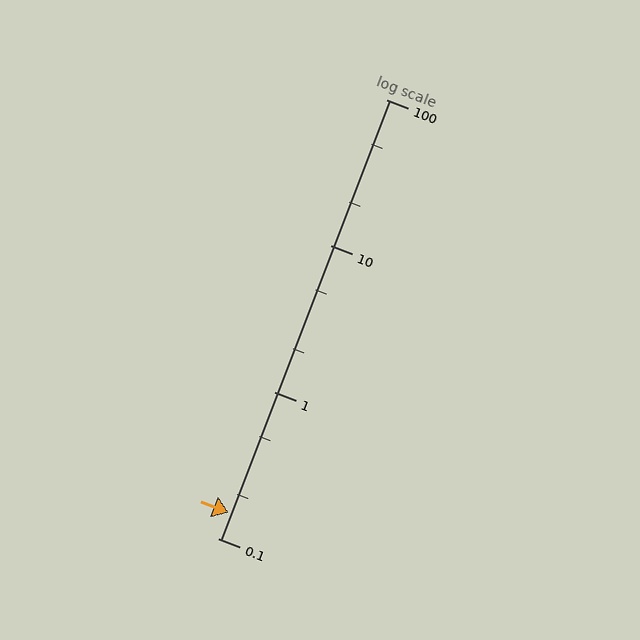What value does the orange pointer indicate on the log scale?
The pointer indicates approximately 0.15.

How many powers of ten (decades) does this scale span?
The scale spans 3 decades, from 0.1 to 100.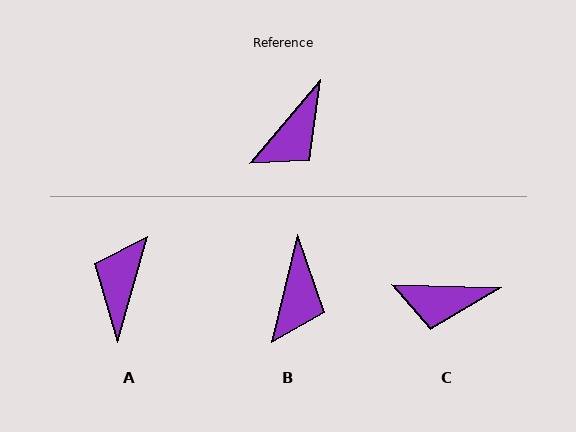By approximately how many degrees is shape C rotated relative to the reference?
Approximately 52 degrees clockwise.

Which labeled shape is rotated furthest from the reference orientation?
A, about 156 degrees away.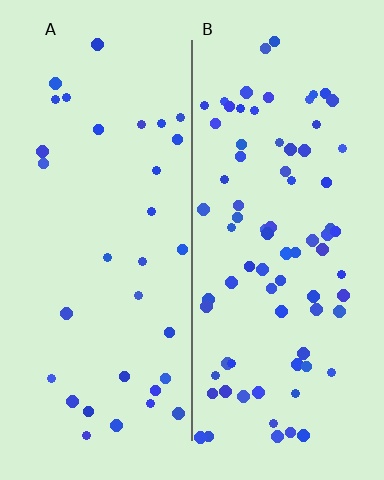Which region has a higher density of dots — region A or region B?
B (the right).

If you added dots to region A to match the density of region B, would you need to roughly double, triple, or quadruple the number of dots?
Approximately double.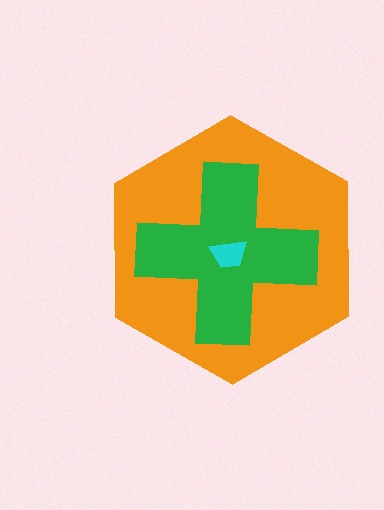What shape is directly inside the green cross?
The cyan trapezoid.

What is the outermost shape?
The orange hexagon.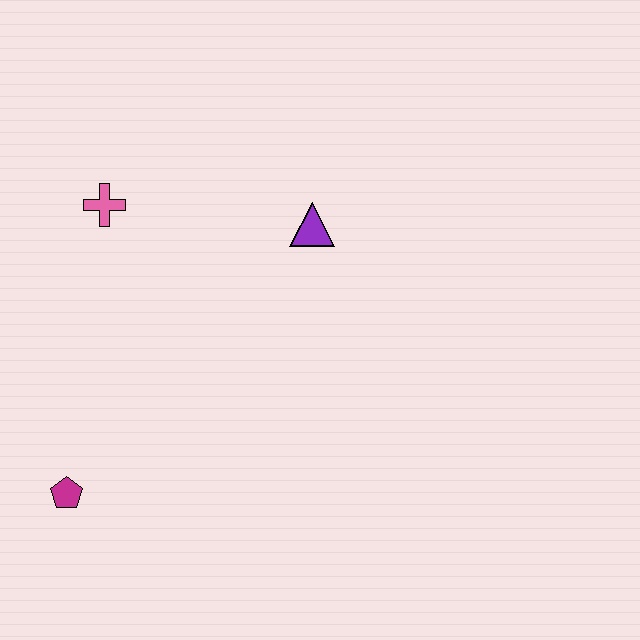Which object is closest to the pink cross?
The purple triangle is closest to the pink cross.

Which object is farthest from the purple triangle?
The magenta pentagon is farthest from the purple triangle.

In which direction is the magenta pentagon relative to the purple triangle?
The magenta pentagon is below the purple triangle.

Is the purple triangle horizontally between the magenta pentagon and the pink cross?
No